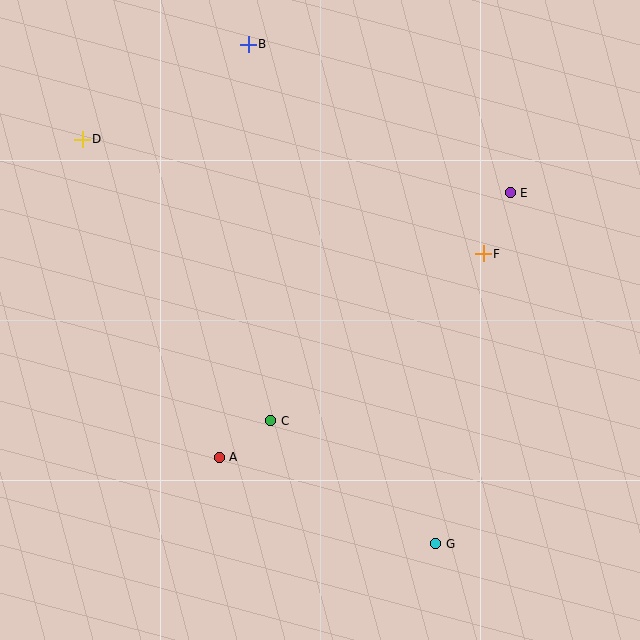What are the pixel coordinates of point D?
Point D is at (82, 139).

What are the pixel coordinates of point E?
Point E is at (510, 193).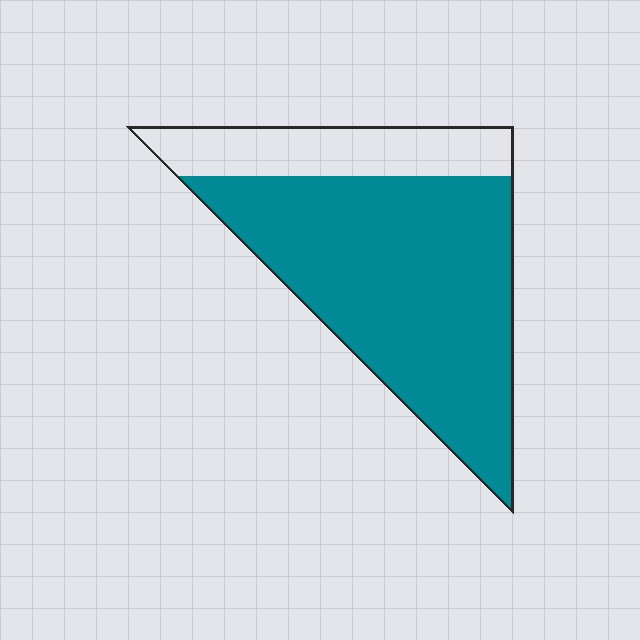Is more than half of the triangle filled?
Yes.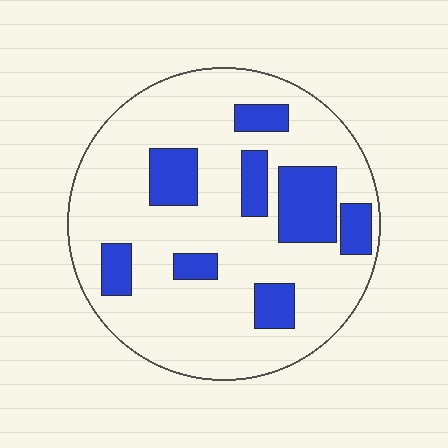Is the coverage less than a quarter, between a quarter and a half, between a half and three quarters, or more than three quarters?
Less than a quarter.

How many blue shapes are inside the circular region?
8.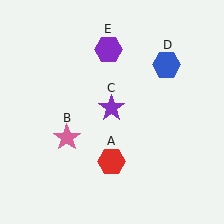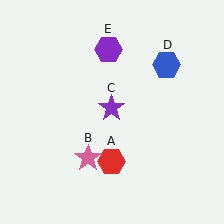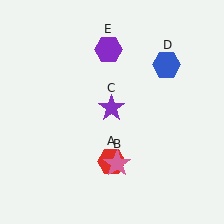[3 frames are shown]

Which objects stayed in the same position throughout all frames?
Red hexagon (object A) and purple star (object C) and blue hexagon (object D) and purple hexagon (object E) remained stationary.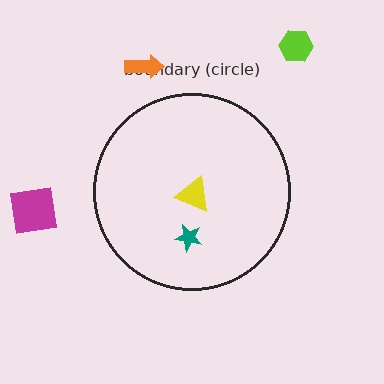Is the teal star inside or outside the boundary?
Inside.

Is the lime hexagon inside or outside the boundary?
Outside.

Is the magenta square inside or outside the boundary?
Outside.